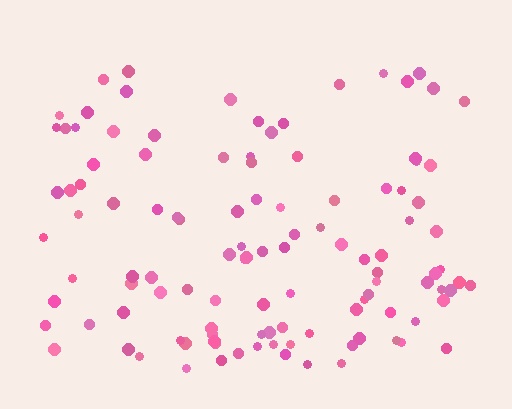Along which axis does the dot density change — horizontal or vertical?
Vertical.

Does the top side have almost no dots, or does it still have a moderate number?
Still a moderate number, just noticeably fewer than the bottom.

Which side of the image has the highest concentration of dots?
The bottom.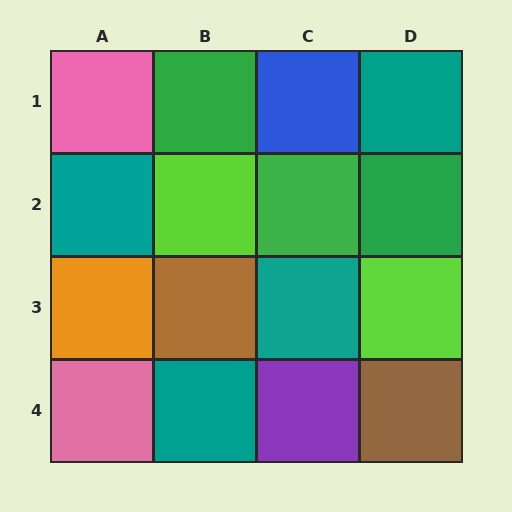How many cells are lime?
2 cells are lime.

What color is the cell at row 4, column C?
Purple.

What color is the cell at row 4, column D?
Brown.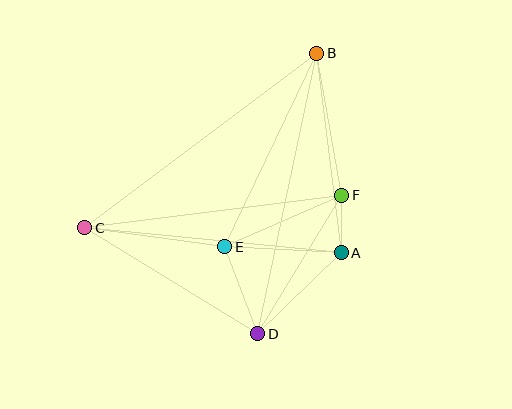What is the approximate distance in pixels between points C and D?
The distance between C and D is approximately 203 pixels.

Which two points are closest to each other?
Points A and F are closest to each other.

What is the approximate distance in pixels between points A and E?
The distance between A and E is approximately 116 pixels.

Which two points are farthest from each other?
Points B and C are farthest from each other.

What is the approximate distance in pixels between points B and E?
The distance between B and E is approximately 214 pixels.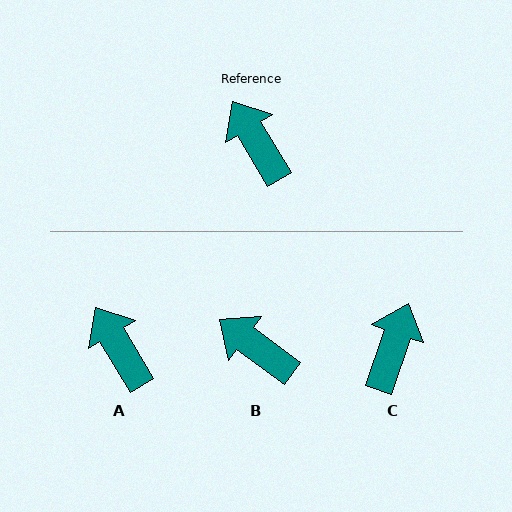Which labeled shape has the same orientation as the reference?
A.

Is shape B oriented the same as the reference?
No, it is off by about 23 degrees.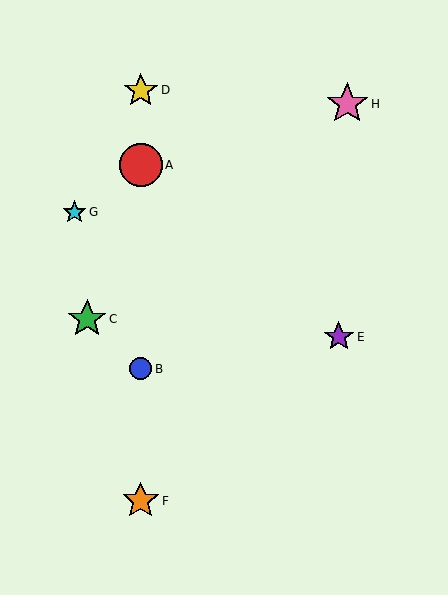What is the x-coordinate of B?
Object B is at x≈141.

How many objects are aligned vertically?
4 objects (A, B, D, F) are aligned vertically.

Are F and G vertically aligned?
No, F is at x≈141 and G is at x≈74.